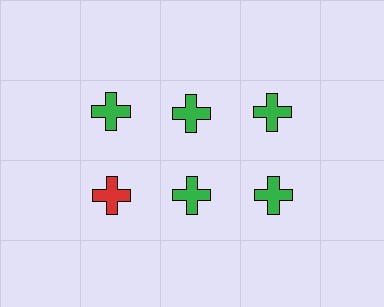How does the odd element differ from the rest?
It has a different color: red instead of green.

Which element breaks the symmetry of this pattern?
The red cross in the second row, leftmost column breaks the symmetry. All other shapes are green crosses.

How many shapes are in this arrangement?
There are 6 shapes arranged in a grid pattern.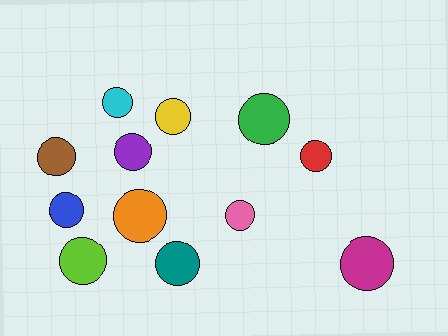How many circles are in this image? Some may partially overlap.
There are 12 circles.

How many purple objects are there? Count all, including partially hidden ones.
There is 1 purple object.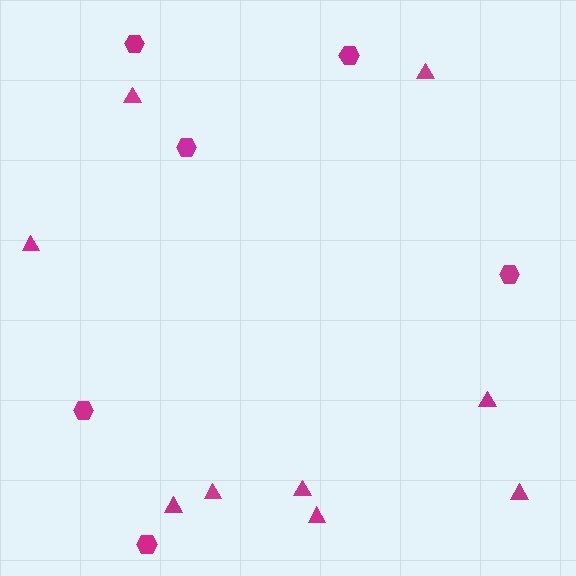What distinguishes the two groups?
There are 2 groups: one group of triangles (9) and one group of hexagons (6).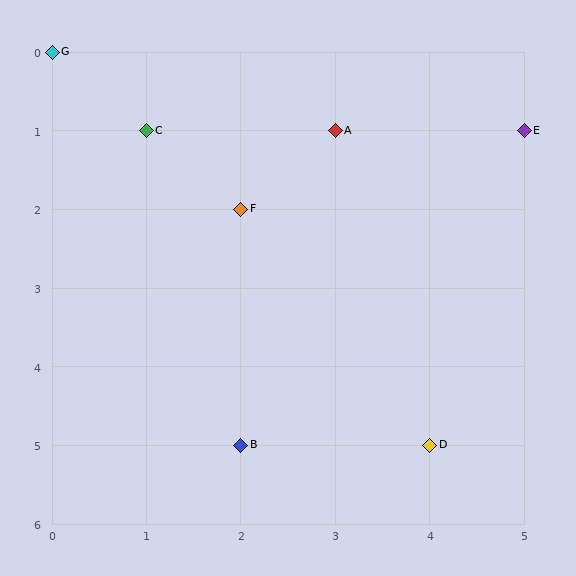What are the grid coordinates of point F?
Point F is at grid coordinates (2, 2).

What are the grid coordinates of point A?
Point A is at grid coordinates (3, 1).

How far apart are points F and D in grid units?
Points F and D are 2 columns and 3 rows apart (about 3.6 grid units diagonally).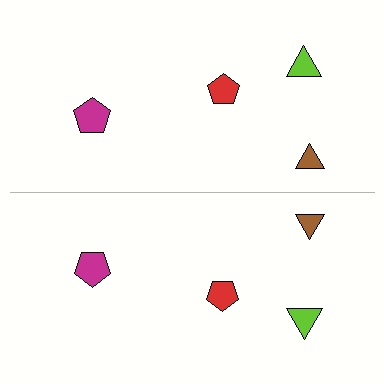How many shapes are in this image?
There are 8 shapes in this image.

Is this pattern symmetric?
Yes, this pattern has bilateral (reflection) symmetry.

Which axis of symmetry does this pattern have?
The pattern has a horizontal axis of symmetry running through the center of the image.